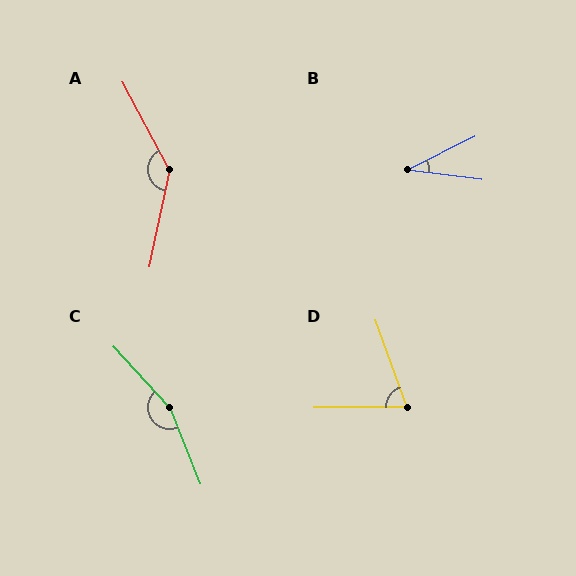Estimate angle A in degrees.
Approximately 140 degrees.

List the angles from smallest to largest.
B (34°), D (71°), A (140°), C (160°).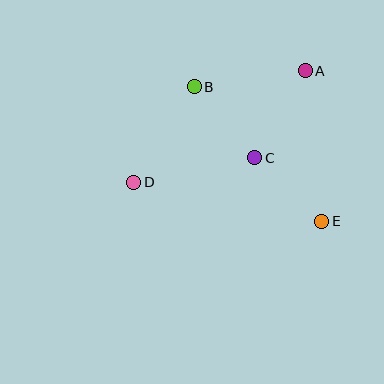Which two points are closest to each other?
Points C and E are closest to each other.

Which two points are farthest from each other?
Points A and D are farthest from each other.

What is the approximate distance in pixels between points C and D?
The distance between C and D is approximately 124 pixels.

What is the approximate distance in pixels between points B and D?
The distance between B and D is approximately 113 pixels.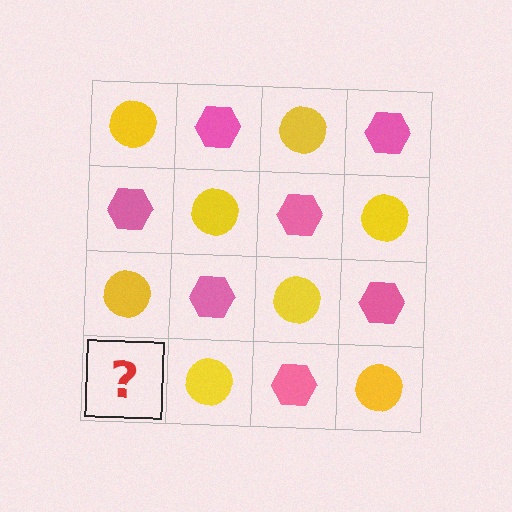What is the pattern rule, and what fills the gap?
The rule is that it alternates yellow circle and pink hexagon in a checkerboard pattern. The gap should be filled with a pink hexagon.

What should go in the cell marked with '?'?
The missing cell should contain a pink hexagon.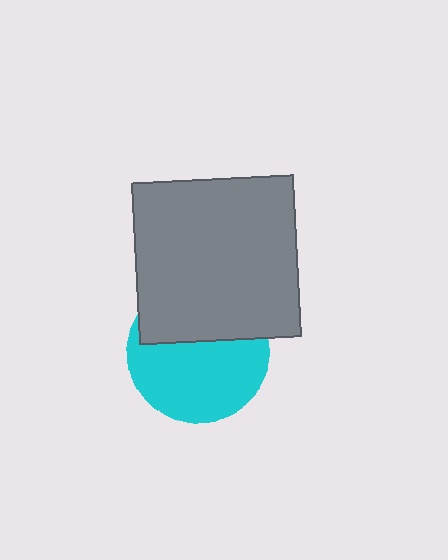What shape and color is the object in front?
The object in front is a gray square.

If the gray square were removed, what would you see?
You would see the complete cyan circle.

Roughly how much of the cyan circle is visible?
About half of it is visible (roughly 59%).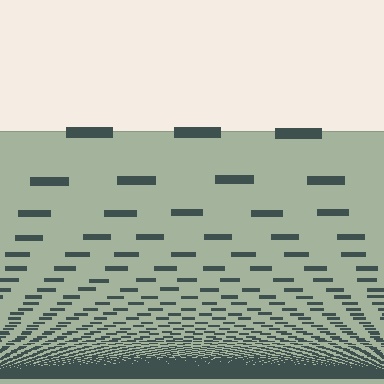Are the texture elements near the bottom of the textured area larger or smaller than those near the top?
Smaller. The gradient is inverted — elements near the bottom are smaller and denser.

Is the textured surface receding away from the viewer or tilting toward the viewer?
The surface appears to tilt toward the viewer. Texture elements get larger and sparser toward the top.